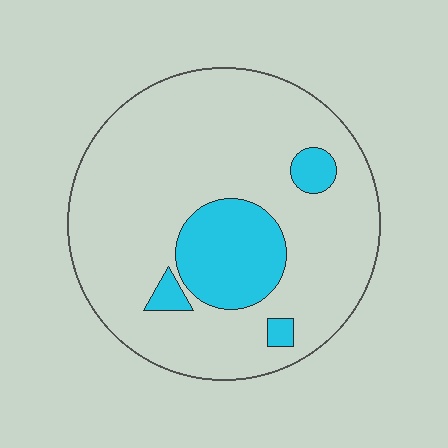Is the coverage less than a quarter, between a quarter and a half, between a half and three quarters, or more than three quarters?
Less than a quarter.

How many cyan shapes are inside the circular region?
4.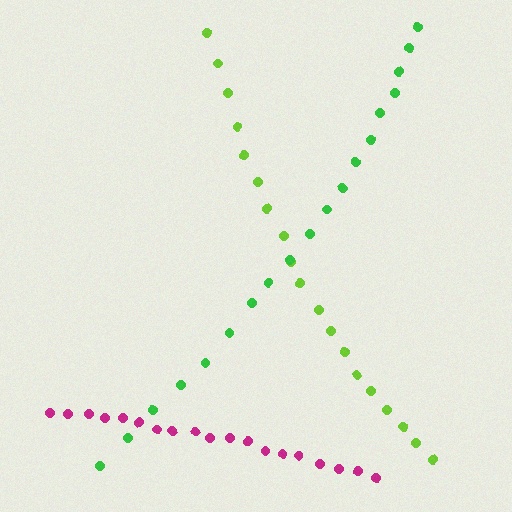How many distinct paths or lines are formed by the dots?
There are 3 distinct paths.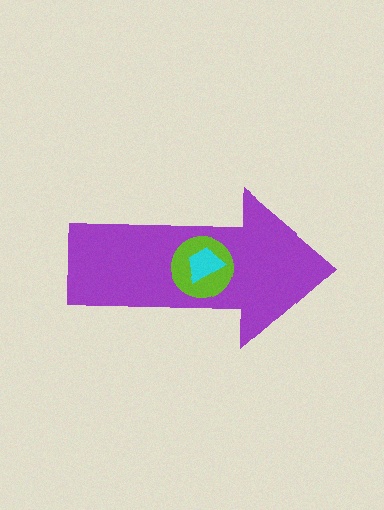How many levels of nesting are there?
3.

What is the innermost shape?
The cyan trapezoid.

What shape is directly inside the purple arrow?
The lime circle.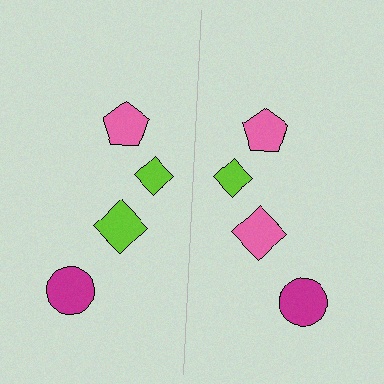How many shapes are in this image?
There are 8 shapes in this image.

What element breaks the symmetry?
The pink diamond on the right side breaks the symmetry — its mirror counterpart is lime.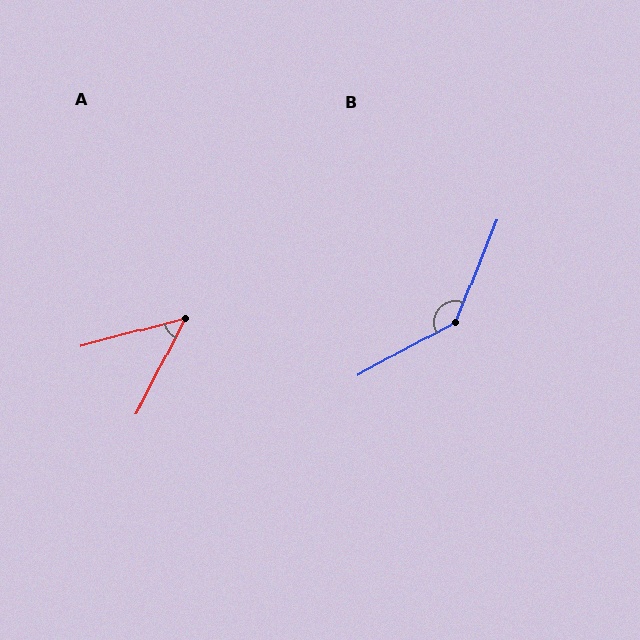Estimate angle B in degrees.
Approximately 141 degrees.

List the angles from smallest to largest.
A (48°), B (141°).